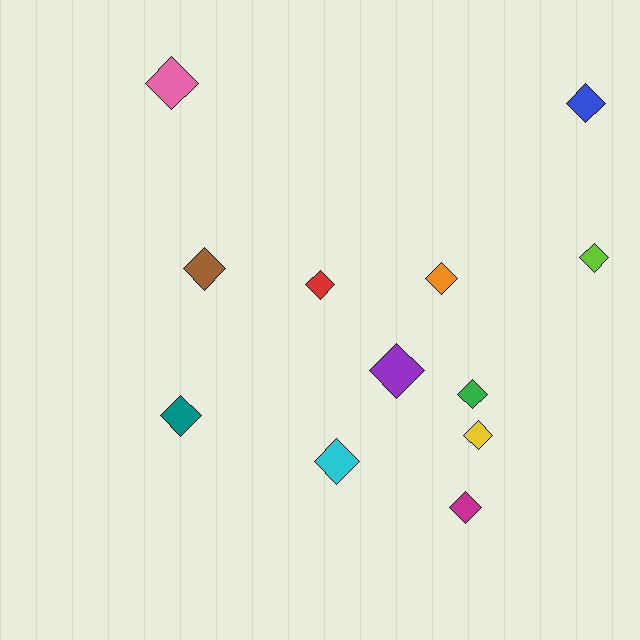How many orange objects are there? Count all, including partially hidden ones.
There is 1 orange object.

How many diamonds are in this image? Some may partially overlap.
There are 12 diamonds.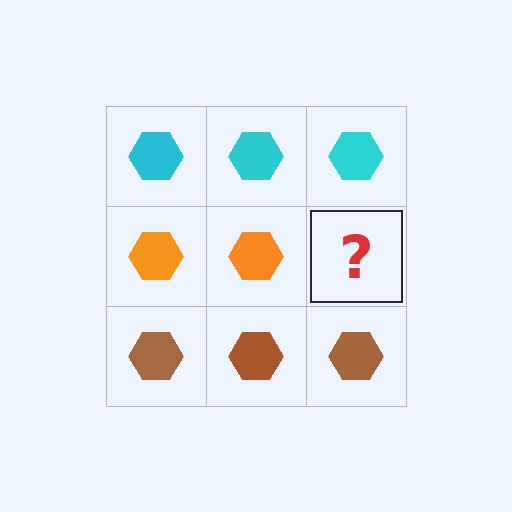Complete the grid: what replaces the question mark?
The question mark should be replaced with an orange hexagon.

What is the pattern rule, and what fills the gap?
The rule is that each row has a consistent color. The gap should be filled with an orange hexagon.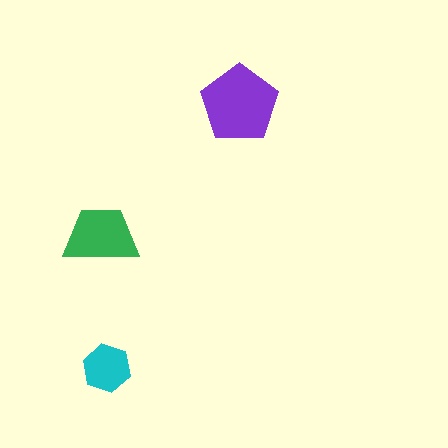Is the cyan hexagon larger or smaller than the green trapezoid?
Smaller.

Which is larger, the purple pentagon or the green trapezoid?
The purple pentagon.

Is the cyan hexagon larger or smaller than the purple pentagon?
Smaller.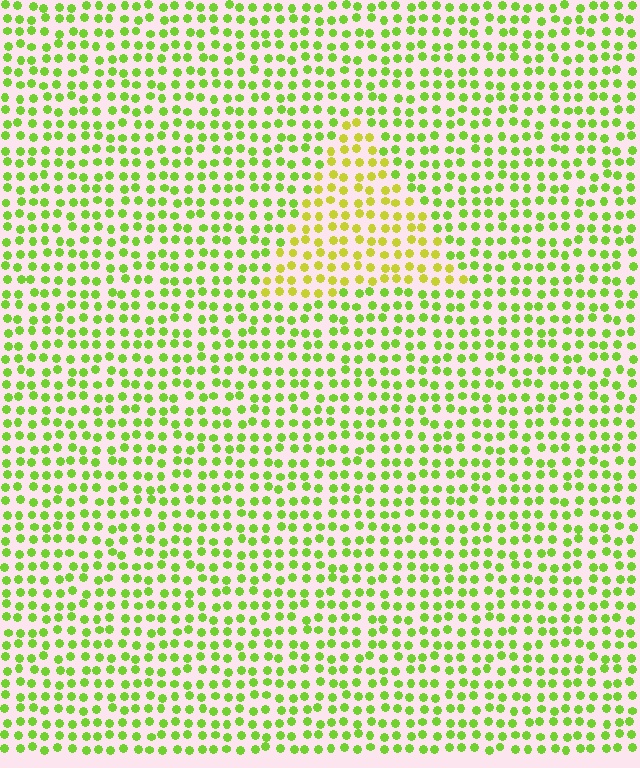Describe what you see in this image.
The image is filled with small lime elements in a uniform arrangement. A triangle-shaped region is visible where the elements are tinted to a slightly different hue, forming a subtle color boundary.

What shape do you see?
I see a triangle.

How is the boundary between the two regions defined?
The boundary is defined purely by a slight shift in hue (about 31 degrees). Spacing, size, and orientation are identical on both sides.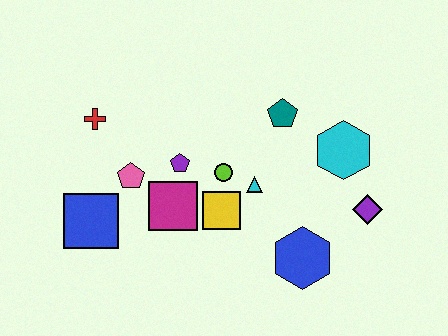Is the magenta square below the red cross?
Yes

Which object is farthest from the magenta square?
The purple diamond is farthest from the magenta square.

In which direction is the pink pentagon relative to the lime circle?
The pink pentagon is to the left of the lime circle.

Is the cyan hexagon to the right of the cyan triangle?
Yes